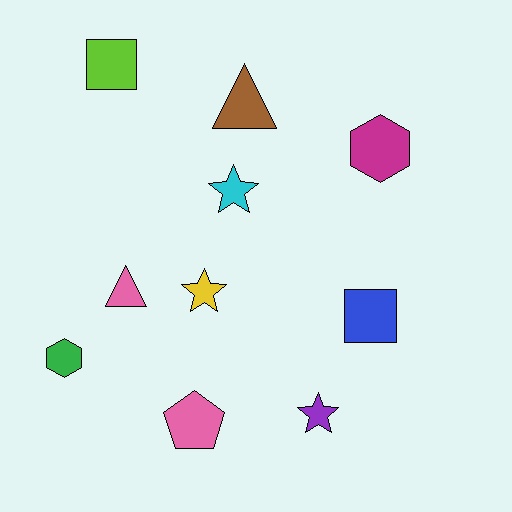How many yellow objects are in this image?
There is 1 yellow object.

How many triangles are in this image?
There are 2 triangles.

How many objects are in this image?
There are 10 objects.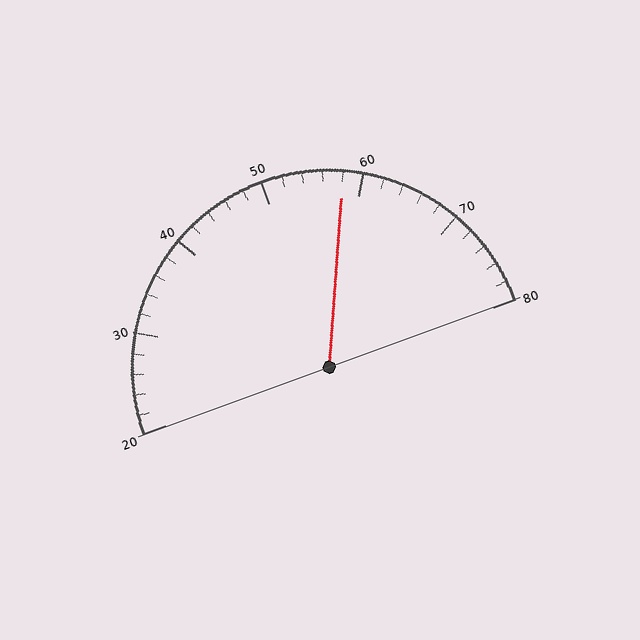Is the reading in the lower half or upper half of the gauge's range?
The reading is in the upper half of the range (20 to 80).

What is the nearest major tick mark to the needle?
The nearest major tick mark is 60.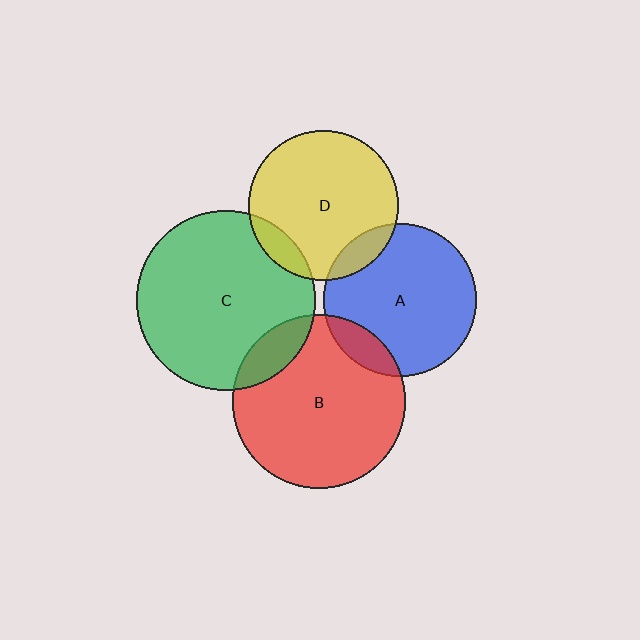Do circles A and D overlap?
Yes.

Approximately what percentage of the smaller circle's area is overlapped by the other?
Approximately 10%.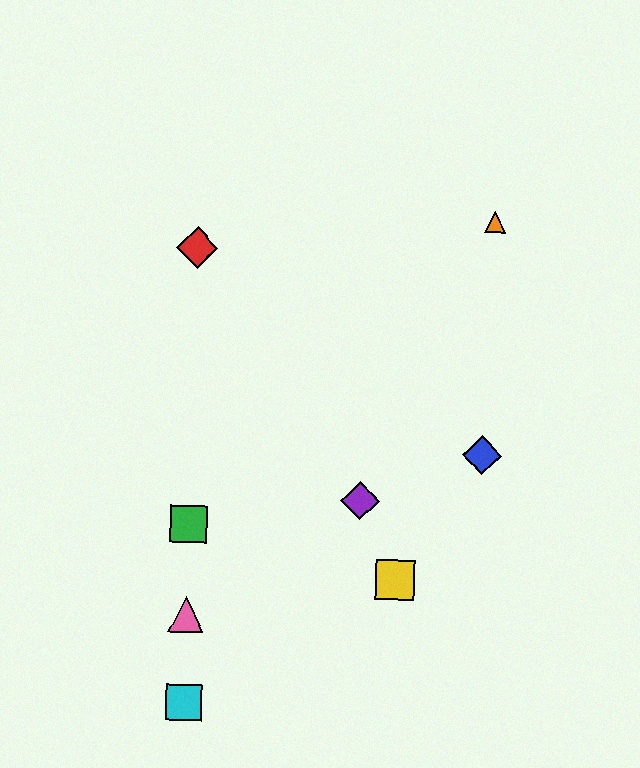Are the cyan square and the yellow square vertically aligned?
No, the cyan square is at x≈183 and the yellow square is at x≈395.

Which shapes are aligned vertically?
The red diamond, the green square, the cyan square, the pink triangle are aligned vertically.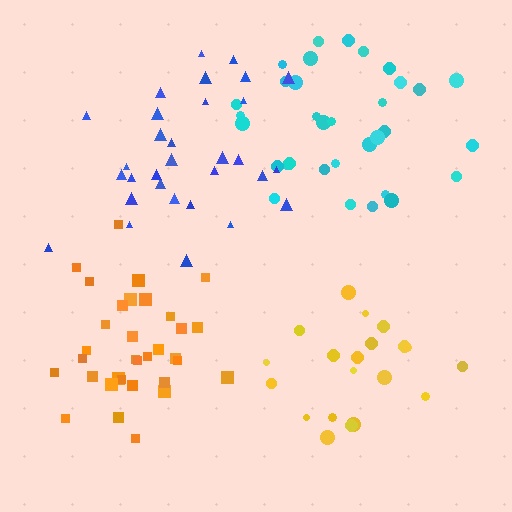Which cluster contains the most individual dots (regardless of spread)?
Cyan (34).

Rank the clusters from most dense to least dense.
orange, cyan, yellow, blue.